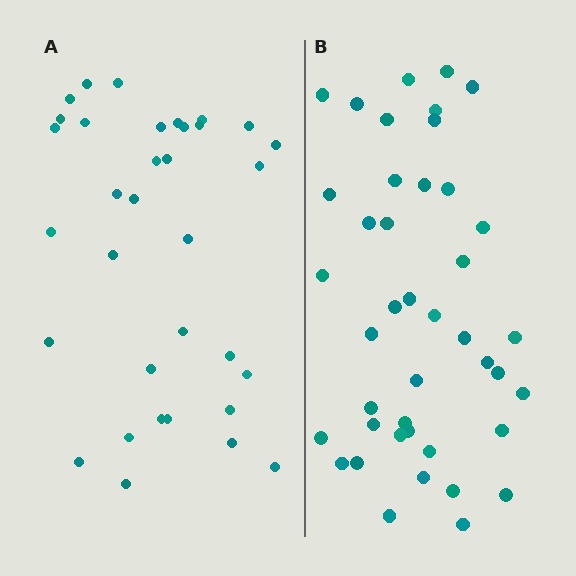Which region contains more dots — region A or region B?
Region B (the right region) has more dots.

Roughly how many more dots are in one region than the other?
Region B has roughly 8 or so more dots than region A.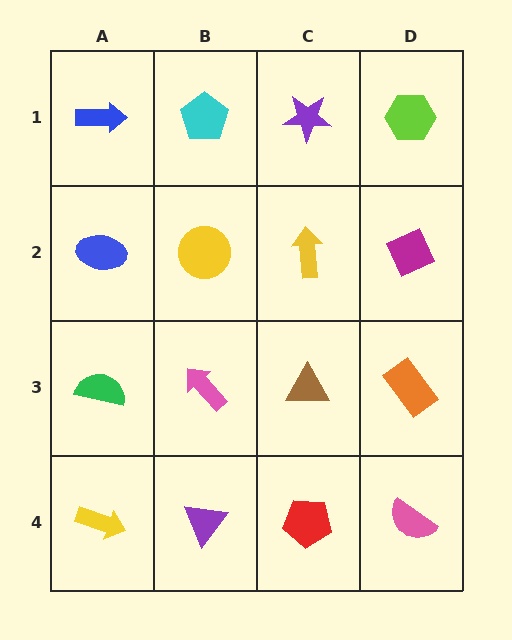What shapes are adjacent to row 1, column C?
A yellow arrow (row 2, column C), a cyan pentagon (row 1, column B), a lime hexagon (row 1, column D).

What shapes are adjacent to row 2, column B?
A cyan pentagon (row 1, column B), a pink arrow (row 3, column B), a blue ellipse (row 2, column A), a yellow arrow (row 2, column C).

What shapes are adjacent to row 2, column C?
A purple star (row 1, column C), a brown triangle (row 3, column C), a yellow circle (row 2, column B), a magenta diamond (row 2, column D).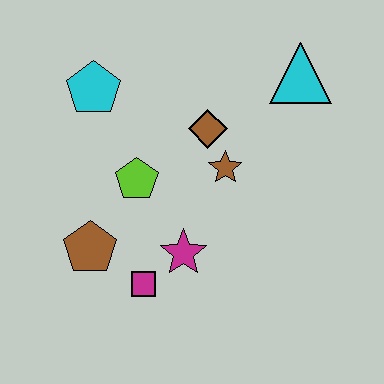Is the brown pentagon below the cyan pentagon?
Yes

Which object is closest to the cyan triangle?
The brown diamond is closest to the cyan triangle.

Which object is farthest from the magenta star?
The cyan triangle is farthest from the magenta star.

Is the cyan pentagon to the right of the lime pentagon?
No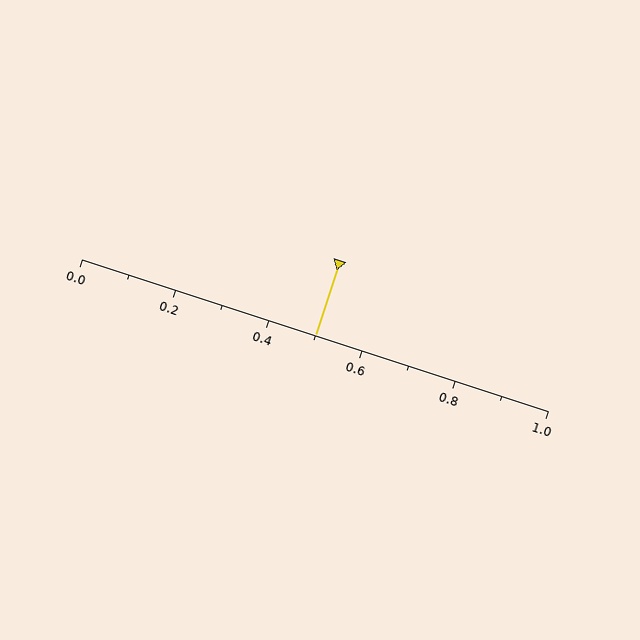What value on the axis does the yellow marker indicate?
The marker indicates approximately 0.5.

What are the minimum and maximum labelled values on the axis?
The axis runs from 0.0 to 1.0.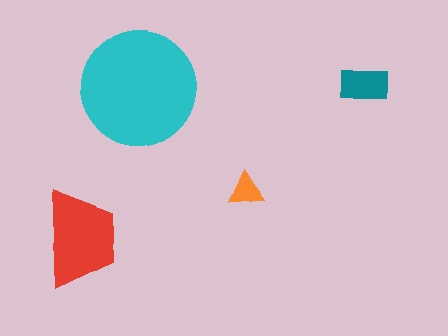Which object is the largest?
The cyan circle.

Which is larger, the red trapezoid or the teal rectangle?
The red trapezoid.